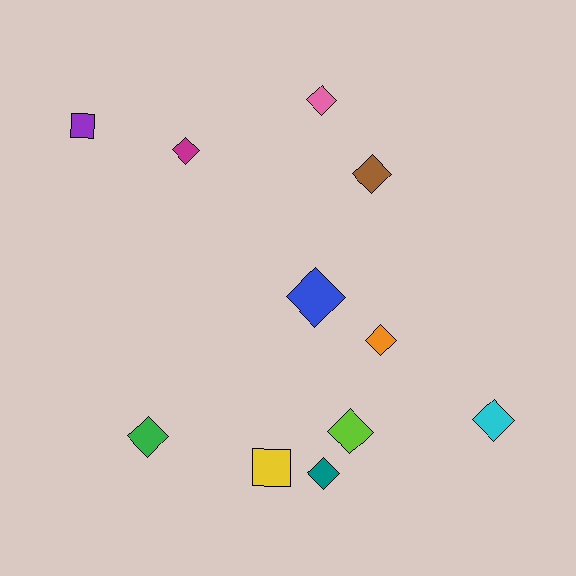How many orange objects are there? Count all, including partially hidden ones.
There is 1 orange object.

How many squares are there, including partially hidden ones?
There are 2 squares.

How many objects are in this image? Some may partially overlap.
There are 11 objects.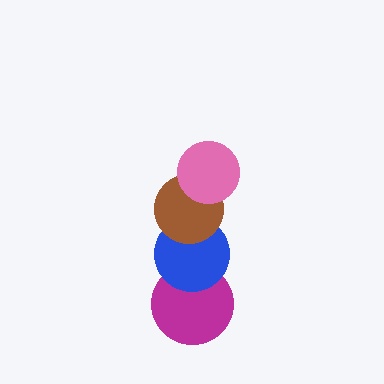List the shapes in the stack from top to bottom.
From top to bottom: the pink circle, the brown circle, the blue circle, the magenta circle.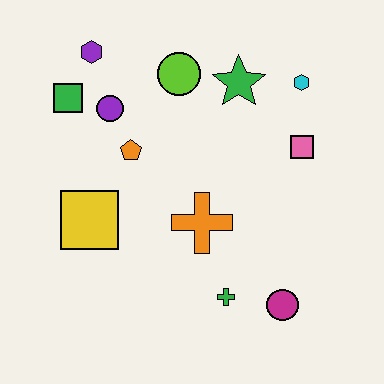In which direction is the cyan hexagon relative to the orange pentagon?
The cyan hexagon is to the right of the orange pentagon.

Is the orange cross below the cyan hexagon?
Yes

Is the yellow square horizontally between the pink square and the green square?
Yes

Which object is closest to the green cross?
The magenta circle is closest to the green cross.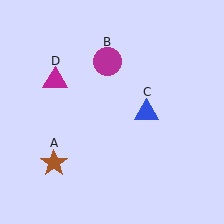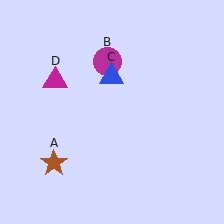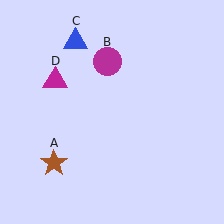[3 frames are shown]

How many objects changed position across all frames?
1 object changed position: blue triangle (object C).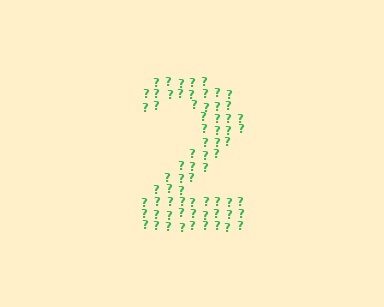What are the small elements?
The small elements are question marks.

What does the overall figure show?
The overall figure shows the digit 2.